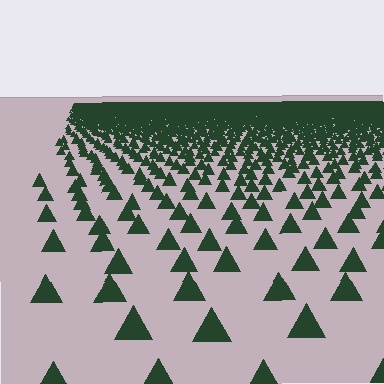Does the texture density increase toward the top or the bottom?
Density increases toward the top.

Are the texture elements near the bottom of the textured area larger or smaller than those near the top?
Larger. Near the bottom, elements are closer to the viewer and appear at a bigger on-screen size.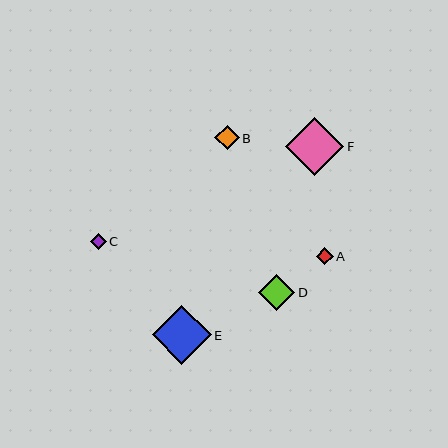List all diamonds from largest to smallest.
From largest to smallest: E, F, D, B, A, C.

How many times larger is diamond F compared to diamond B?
Diamond F is approximately 2.4 times the size of diamond B.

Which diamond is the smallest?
Diamond C is the smallest with a size of approximately 16 pixels.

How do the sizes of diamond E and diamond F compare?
Diamond E and diamond F are approximately the same size.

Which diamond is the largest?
Diamond E is the largest with a size of approximately 59 pixels.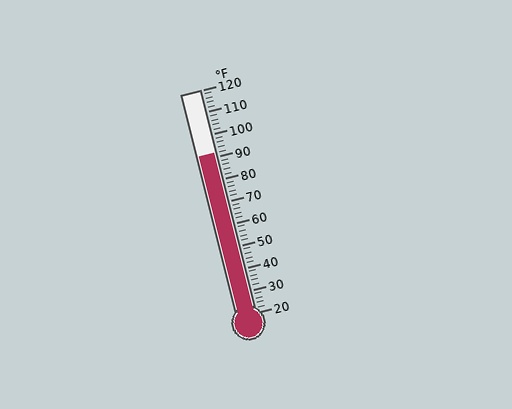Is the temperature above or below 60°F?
The temperature is above 60°F.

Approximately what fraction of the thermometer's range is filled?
The thermometer is filled to approximately 70% of its range.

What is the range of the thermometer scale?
The thermometer scale ranges from 20°F to 120°F.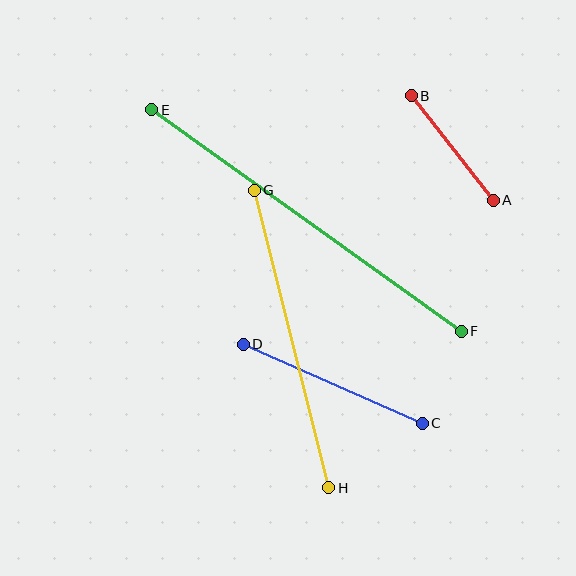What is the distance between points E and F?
The distance is approximately 381 pixels.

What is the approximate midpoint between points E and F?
The midpoint is at approximately (306, 221) pixels.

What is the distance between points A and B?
The distance is approximately 133 pixels.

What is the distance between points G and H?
The distance is approximately 307 pixels.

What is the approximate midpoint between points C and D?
The midpoint is at approximately (333, 384) pixels.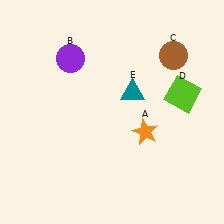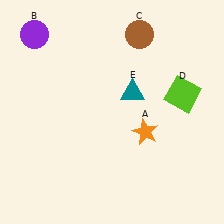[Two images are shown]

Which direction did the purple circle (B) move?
The purple circle (B) moved left.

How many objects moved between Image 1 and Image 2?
2 objects moved between the two images.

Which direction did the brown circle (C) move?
The brown circle (C) moved left.